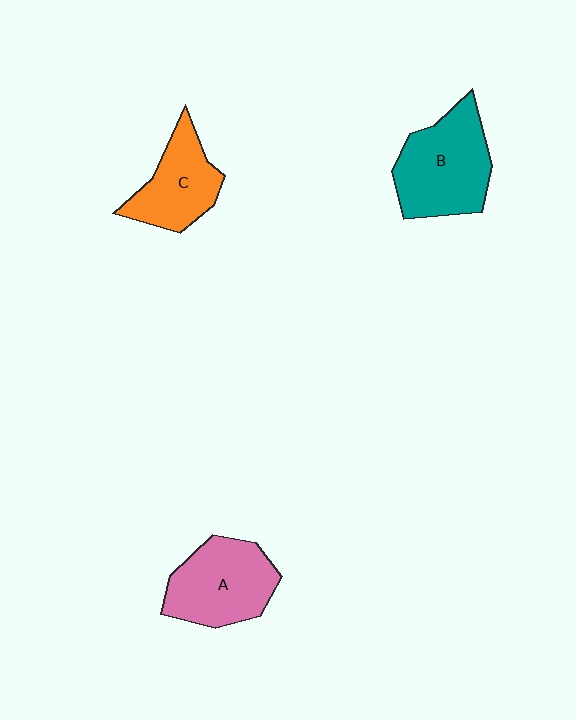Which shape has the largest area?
Shape B (teal).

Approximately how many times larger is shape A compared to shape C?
Approximately 1.2 times.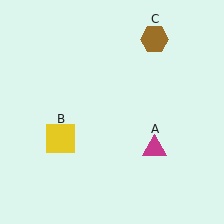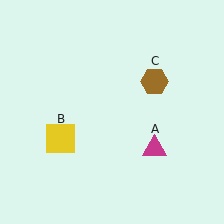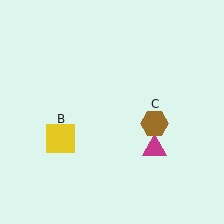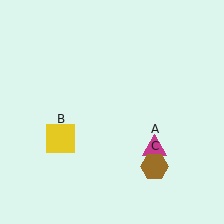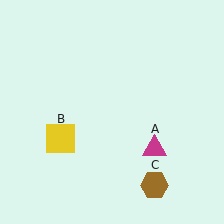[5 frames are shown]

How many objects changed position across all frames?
1 object changed position: brown hexagon (object C).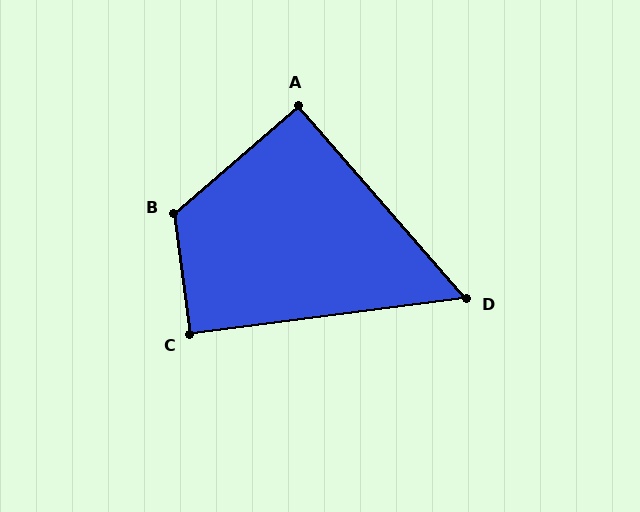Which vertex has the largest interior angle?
B, at approximately 124 degrees.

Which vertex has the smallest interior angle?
D, at approximately 56 degrees.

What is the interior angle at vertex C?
Approximately 90 degrees (approximately right).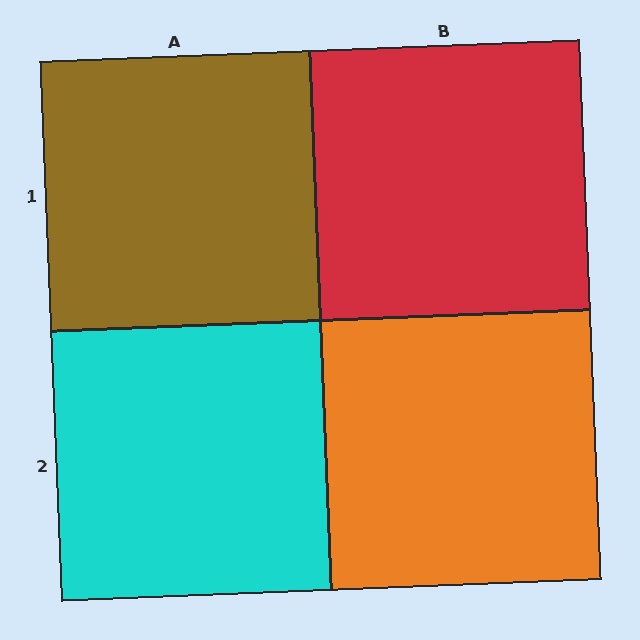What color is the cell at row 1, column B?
Red.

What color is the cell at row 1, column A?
Brown.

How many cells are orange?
1 cell is orange.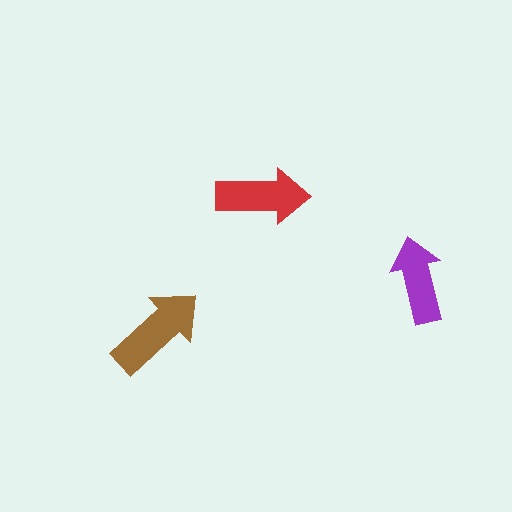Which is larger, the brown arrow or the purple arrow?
The brown one.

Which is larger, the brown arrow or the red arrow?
The brown one.